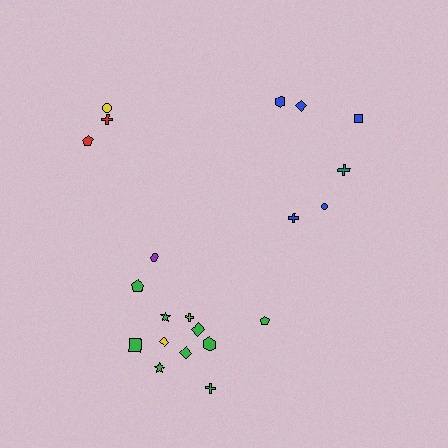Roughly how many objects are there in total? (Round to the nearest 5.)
Roughly 20 objects in total.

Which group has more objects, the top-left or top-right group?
The top-right group.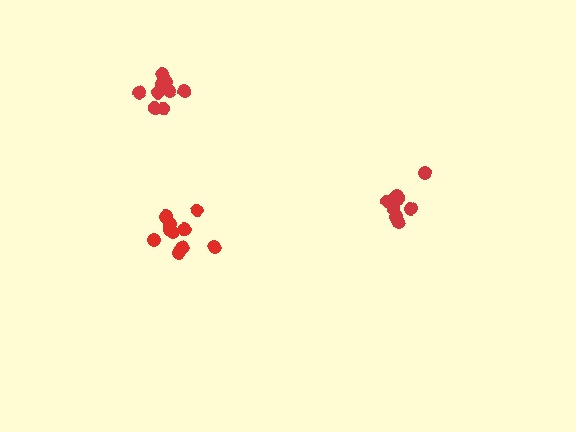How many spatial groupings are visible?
There are 3 spatial groupings.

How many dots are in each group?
Group 1: 10 dots, Group 2: 10 dots, Group 3: 9 dots (29 total).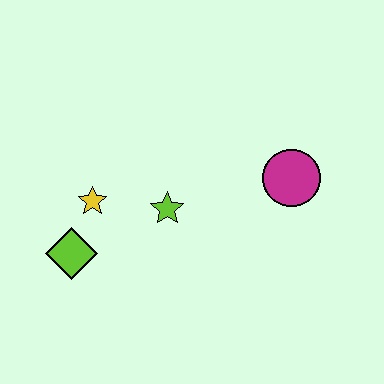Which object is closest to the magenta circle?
The lime star is closest to the magenta circle.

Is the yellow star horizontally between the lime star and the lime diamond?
Yes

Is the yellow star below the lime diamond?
No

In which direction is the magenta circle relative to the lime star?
The magenta circle is to the right of the lime star.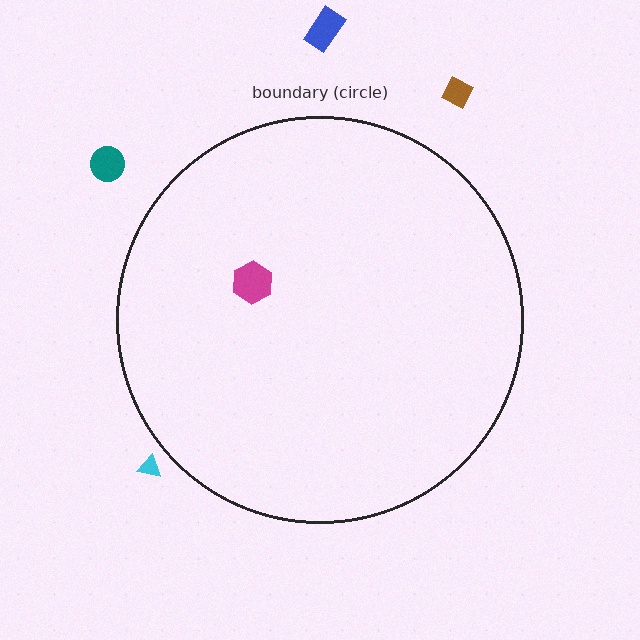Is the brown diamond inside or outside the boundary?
Outside.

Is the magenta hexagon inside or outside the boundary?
Inside.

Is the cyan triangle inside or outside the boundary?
Outside.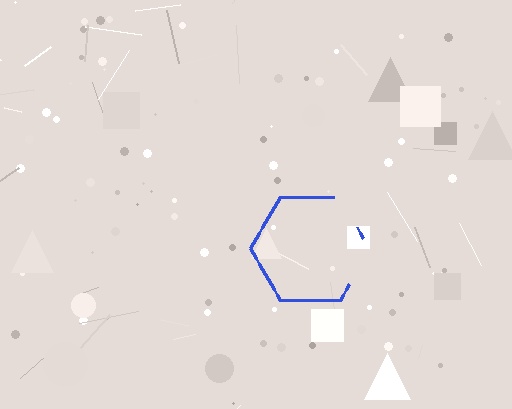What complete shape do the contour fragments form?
The contour fragments form a hexagon.